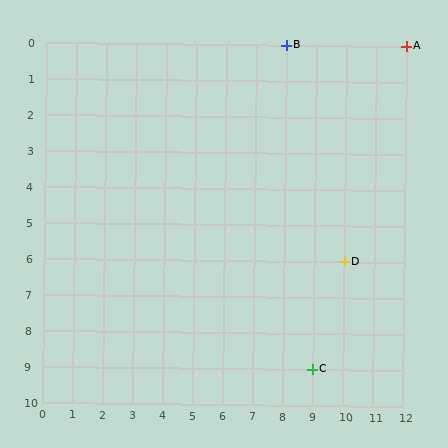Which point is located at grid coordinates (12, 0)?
Point A is at (12, 0).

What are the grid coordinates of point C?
Point C is at grid coordinates (9, 9).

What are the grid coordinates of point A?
Point A is at grid coordinates (12, 0).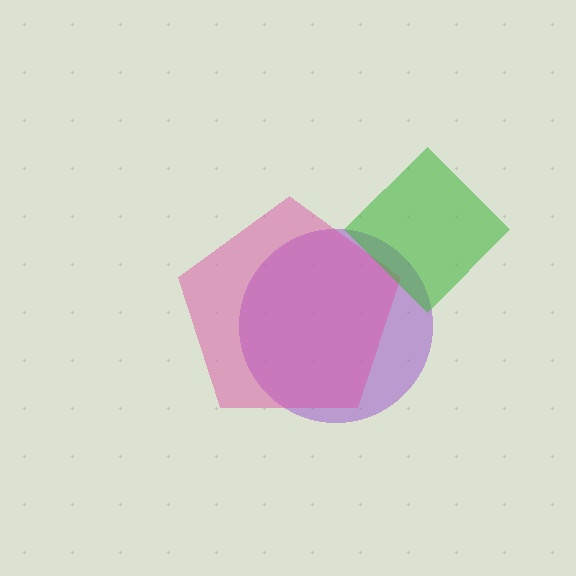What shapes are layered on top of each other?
The layered shapes are: a purple circle, a pink pentagon, a green diamond.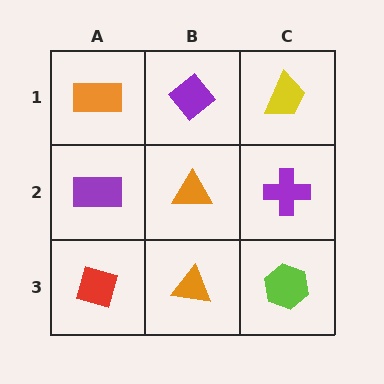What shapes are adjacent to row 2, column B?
A purple diamond (row 1, column B), an orange triangle (row 3, column B), a purple rectangle (row 2, column A), a purple cross (row 2, column C).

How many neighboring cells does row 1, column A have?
2.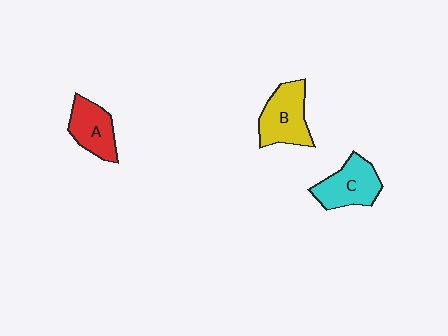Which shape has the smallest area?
Shape A (red).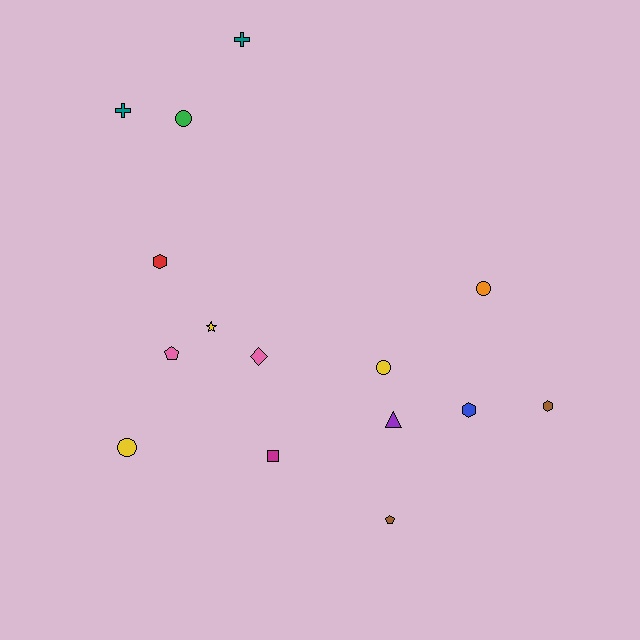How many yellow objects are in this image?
There are 3 yellow objects.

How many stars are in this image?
There is 1 star.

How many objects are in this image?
There are 15 objects.